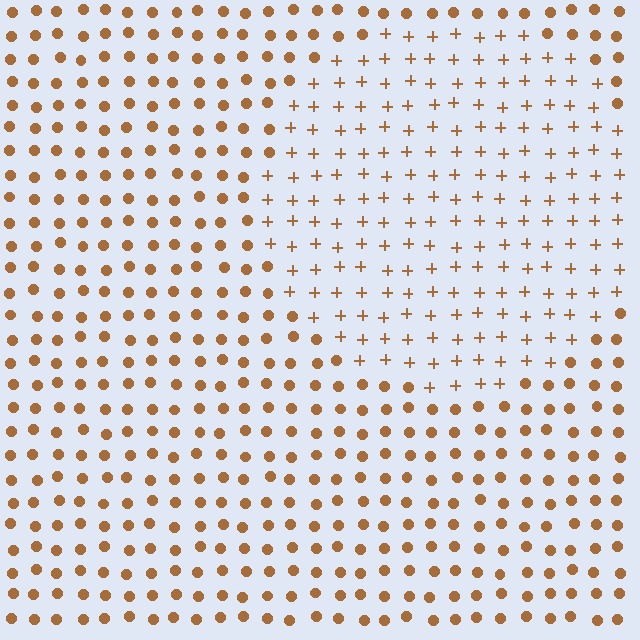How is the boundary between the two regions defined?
The boundary is defined by a change in element shape: plus signs inside vs. circles outside. All elements share the same color and spacing.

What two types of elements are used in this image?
The image uses plus signs inside the circle region and circles outside it.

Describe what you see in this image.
The image is filled with small brown elements arranged in a uniform grid. A circle-shaped region contains plus signs, while the surrounding area contains circles. The boundary is defined purely by the change in element shape.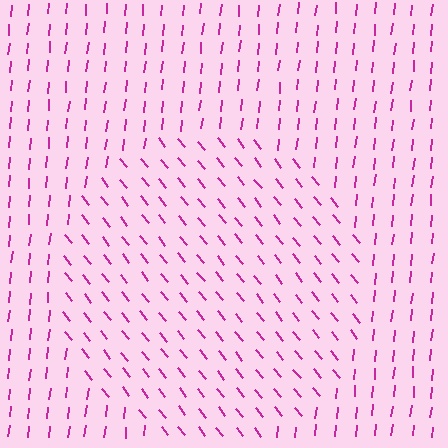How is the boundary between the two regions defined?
The boundary is defined purely by a change in line orientation (approximately 45 degrees difference). All lines are the same color and thickness.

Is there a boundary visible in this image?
Yes, there is a texture boundary formed by a change in line orientation.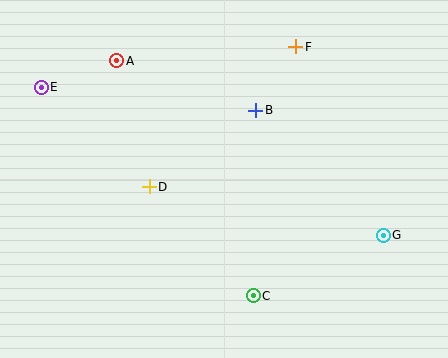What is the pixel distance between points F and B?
The distance between F and B is 75 pixels.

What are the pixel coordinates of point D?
Point D is at (149, 187).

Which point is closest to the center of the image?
Point D at (149, 187) is closest to the center.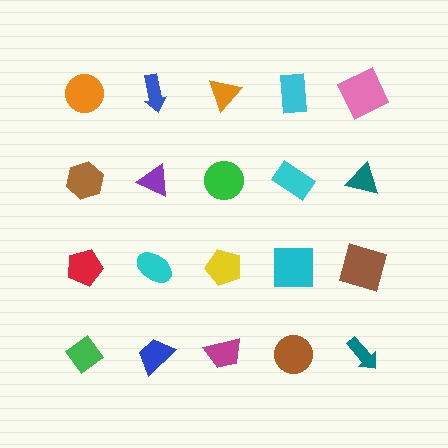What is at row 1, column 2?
A blue arrow.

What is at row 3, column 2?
A cyan ellipse.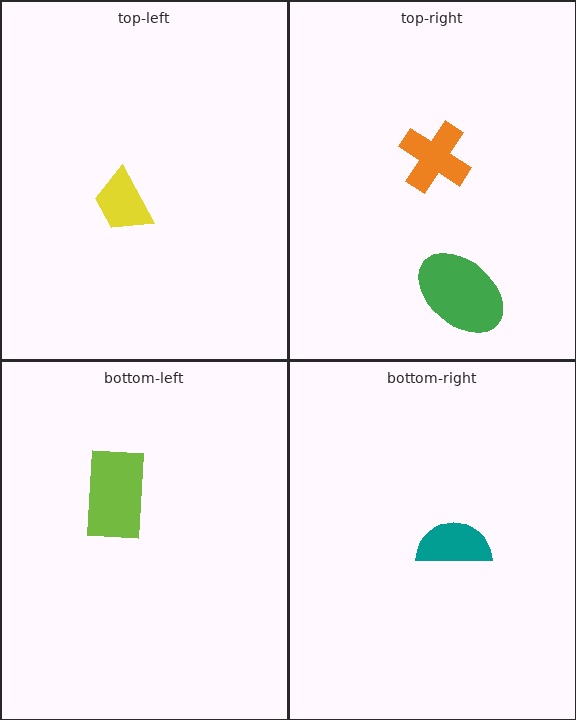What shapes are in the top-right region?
The orange cross, the green ellipse.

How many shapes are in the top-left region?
1.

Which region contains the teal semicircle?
The bottom-right region.